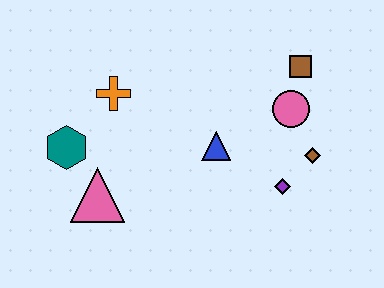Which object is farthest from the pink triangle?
The brown square is farthest from the pink triangle.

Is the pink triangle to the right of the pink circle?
No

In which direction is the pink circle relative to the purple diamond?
The pink circle is above the purple diamond.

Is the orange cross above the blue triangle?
Yes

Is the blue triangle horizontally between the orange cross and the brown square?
Yes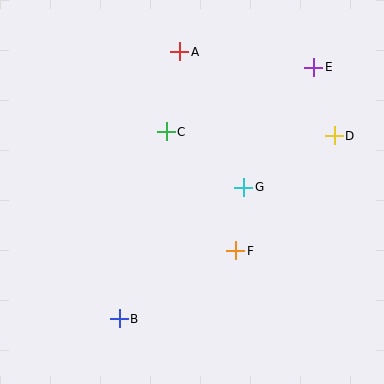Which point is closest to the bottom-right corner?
Point F is closest to the bottom-right corner.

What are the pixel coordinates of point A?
Point A is at (180, 52).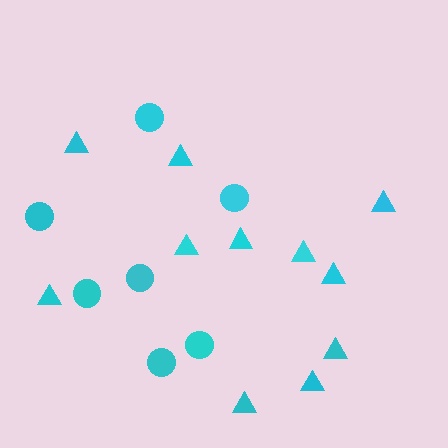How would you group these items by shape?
There are 2 groups: one group of triangles (11) and one group of circles (7).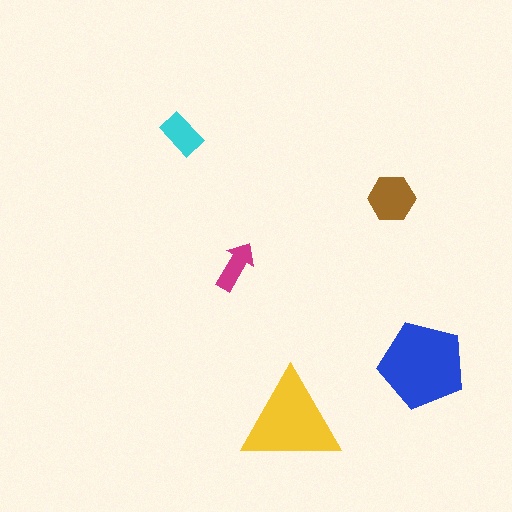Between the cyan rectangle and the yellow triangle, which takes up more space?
The yellow triangle.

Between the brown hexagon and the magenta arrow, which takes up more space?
The brown hexagon.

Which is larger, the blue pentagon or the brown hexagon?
The blue pentagon.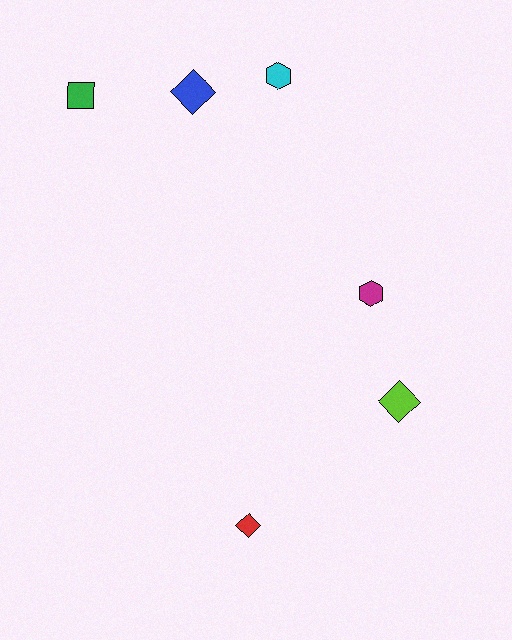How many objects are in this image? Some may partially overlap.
There are 6 objects.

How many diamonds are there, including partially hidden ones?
There are 3 diamonds.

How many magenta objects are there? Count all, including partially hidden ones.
There is 1 magenta object.